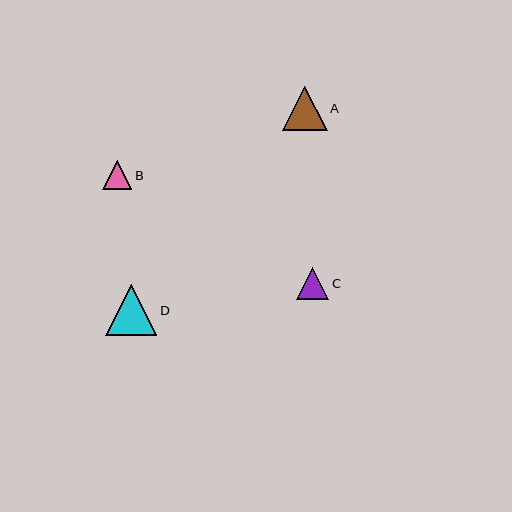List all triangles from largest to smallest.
From largest to smallest: D, A, C, B.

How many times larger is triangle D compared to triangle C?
Triangle D is approximately 1.6 times the size of triangle C.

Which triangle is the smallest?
Triangle B is the smallest with a size of approximately 29 pixels.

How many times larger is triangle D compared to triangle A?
Triangle D is approximately 1.2 times the size of triangle A.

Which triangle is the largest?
Triangle D is the largest with a size of approximately 51 pixels.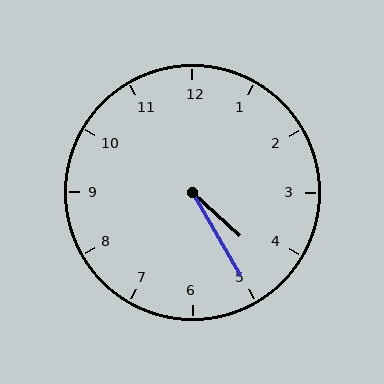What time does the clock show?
4:25.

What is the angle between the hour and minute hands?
Approximately 18 degrees.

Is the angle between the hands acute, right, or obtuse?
It is acute.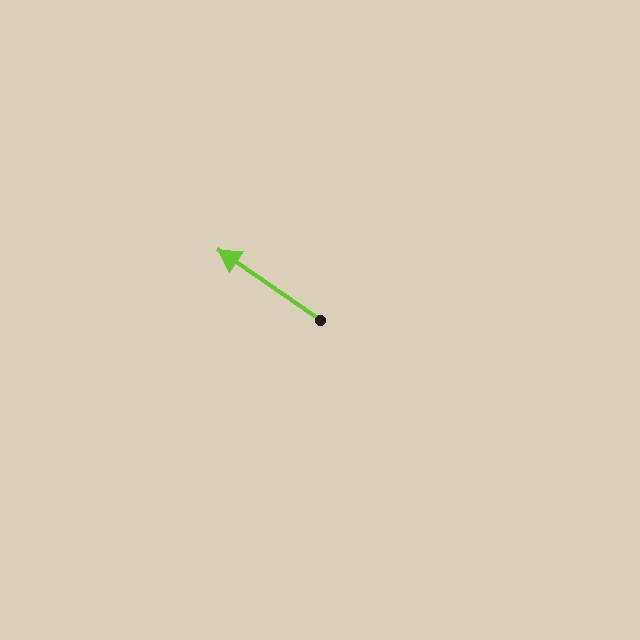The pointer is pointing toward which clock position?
Roughly 10 o'clock.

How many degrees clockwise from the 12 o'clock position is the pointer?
Approximately 305 degrees.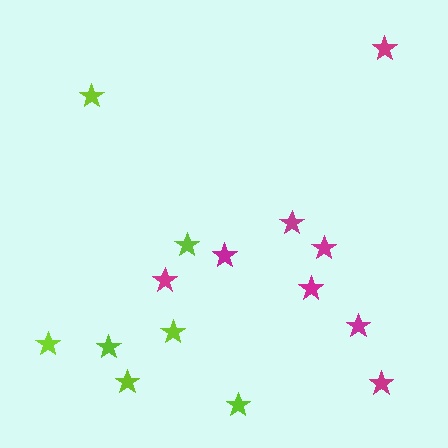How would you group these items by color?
There are 2 groups: one group of lime stars (7) and one group of magenta stars (8).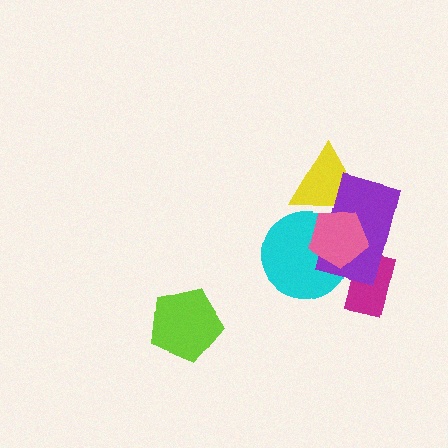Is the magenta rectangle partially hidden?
Yes, it is partially covered by another shape.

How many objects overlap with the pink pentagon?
3 objects overlap with the pink pentagon.